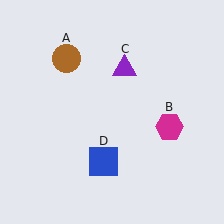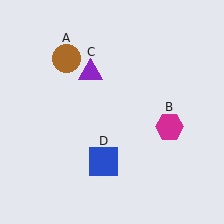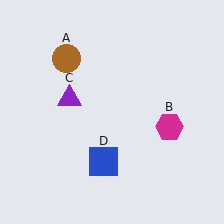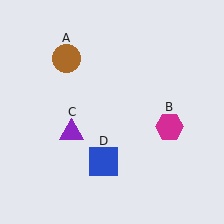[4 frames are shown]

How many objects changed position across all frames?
1 object changed position: purple triangle (object C).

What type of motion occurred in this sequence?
The purple triangle (object C) rotated counterclockwise around the center of the scene.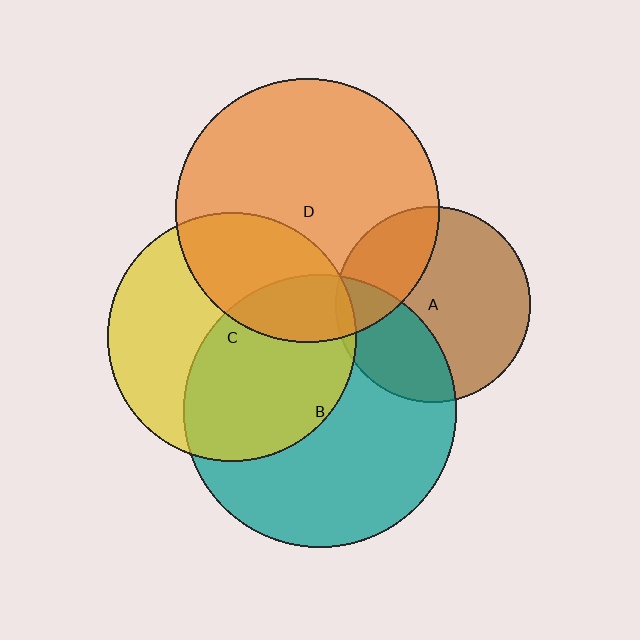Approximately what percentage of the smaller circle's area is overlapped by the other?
Approximately 5%.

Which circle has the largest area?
Circle B (teal).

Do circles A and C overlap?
Yes.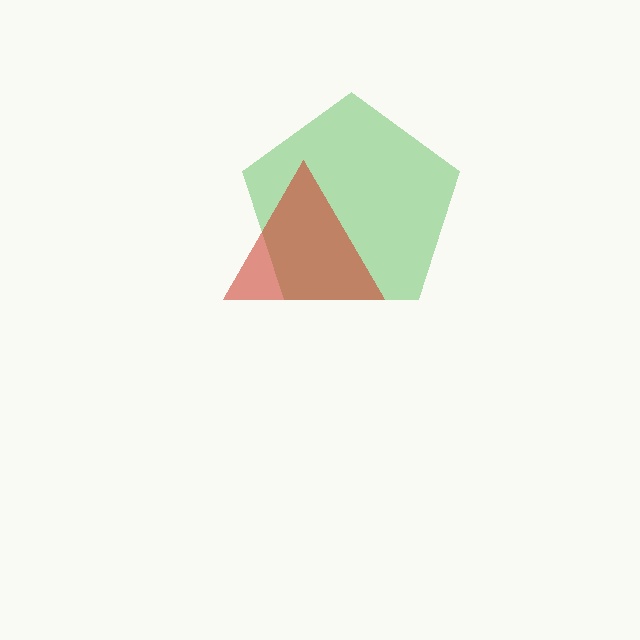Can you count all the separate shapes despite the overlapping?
Yes, there are 2 separate shapes.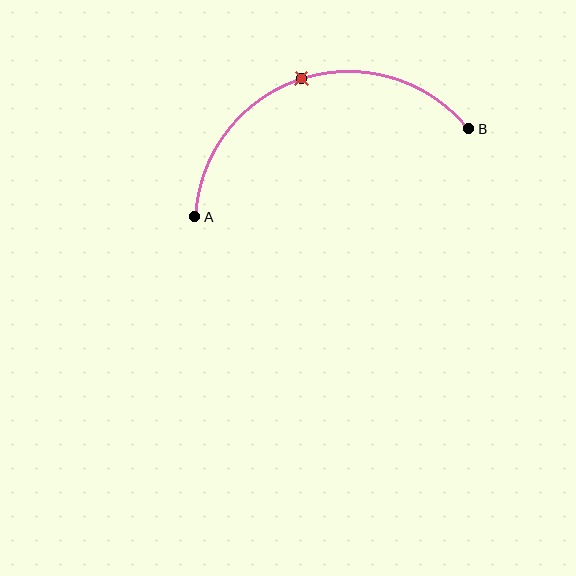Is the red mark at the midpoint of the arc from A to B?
Yes. The red mark lies on the arc at equal arc-length from both A and B — it is the arc midpoint.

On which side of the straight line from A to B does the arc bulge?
The arc bulges above the straight line connecting A and B.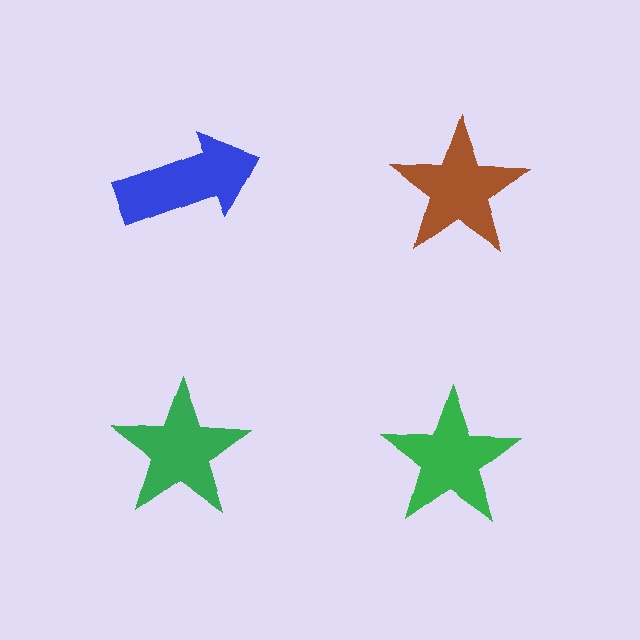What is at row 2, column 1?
A green star.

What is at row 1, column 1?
A blue arrow.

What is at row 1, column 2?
A brown star.